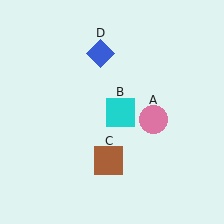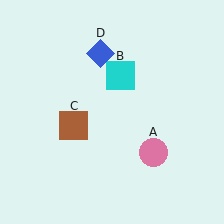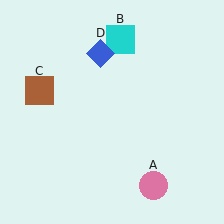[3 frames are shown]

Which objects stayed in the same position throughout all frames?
Blue diamond (object D) remained stationary.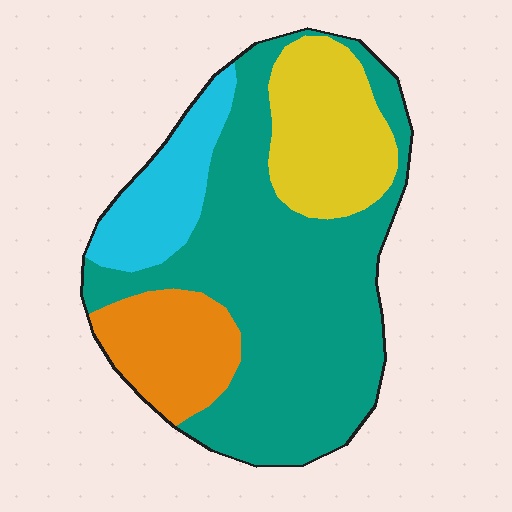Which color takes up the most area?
Teal, at roughly 55%.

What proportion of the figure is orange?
Orange takes up about one eighth (1/8) of the figure.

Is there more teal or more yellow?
Teal.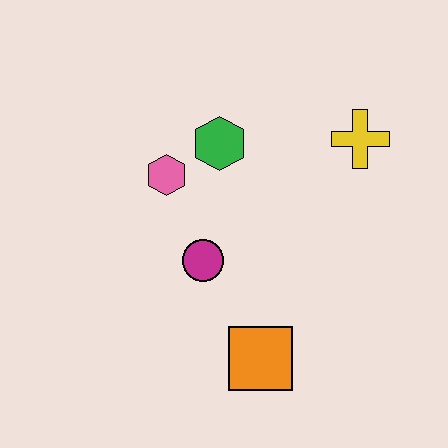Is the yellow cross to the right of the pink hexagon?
Yes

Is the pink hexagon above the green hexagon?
No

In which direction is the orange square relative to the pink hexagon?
The orange square is below the pink hexagon.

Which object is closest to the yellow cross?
The green hexagon is closest to the yellow cross.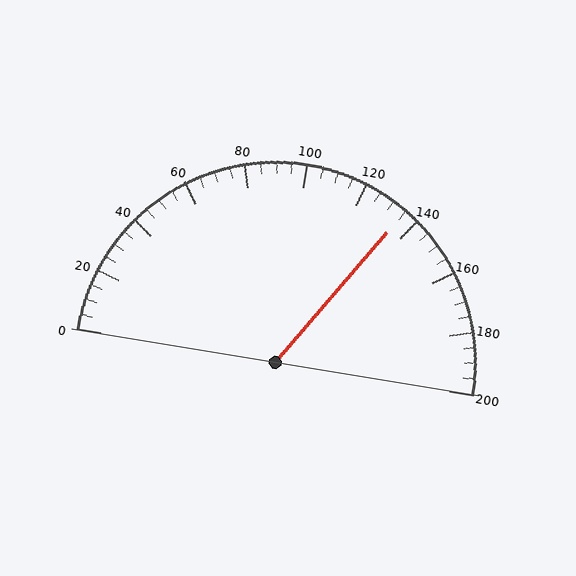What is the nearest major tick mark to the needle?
The nearest major tick mark is 140.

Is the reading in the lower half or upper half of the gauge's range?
The reading is in the upper half of the range (0 to 200).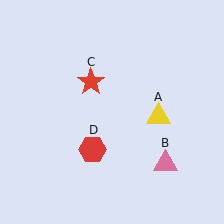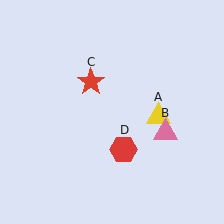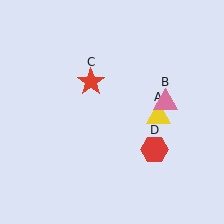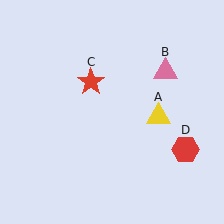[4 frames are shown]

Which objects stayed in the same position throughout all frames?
Yellow triangle (object A) and red star (object C) remained stationary.